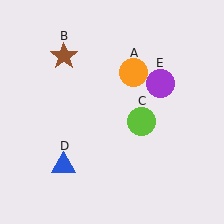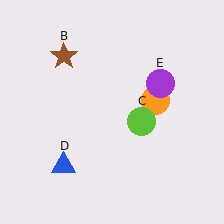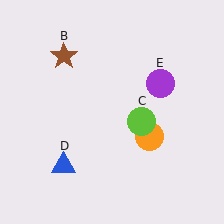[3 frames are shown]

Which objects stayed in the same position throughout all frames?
Brown star (object B) and lime circle (object C) and blue triangle (object D) and purple circle (object E) remained stationary.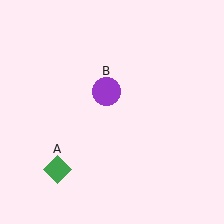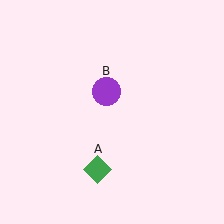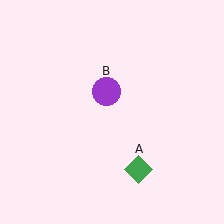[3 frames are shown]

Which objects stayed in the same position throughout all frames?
Purple circle (object B) remained stationary.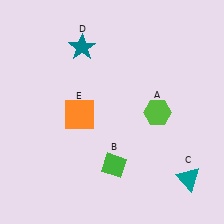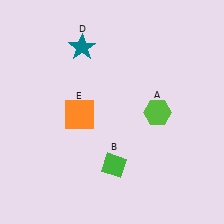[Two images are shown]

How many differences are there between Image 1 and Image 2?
There is 1 difference between the two images.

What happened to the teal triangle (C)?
The teal triangle (C) was removed in Image 2. It was in the bottom-right area of Image 1.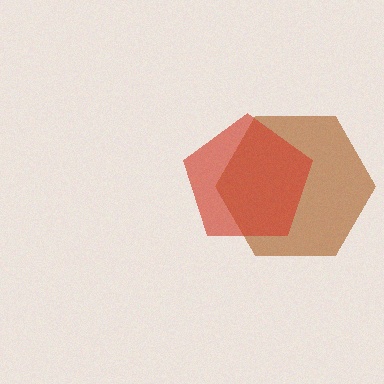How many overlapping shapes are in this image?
There are 2 overlapping shapes in the image.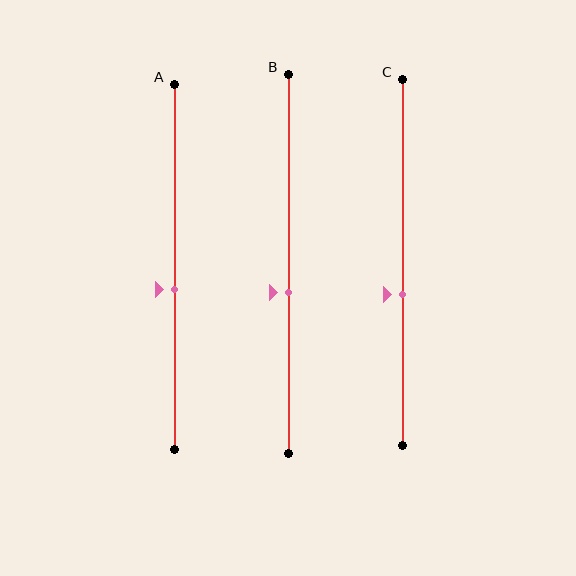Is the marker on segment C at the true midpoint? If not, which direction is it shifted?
No, the marker on segment C is shifted downward by about 9% of the segment length.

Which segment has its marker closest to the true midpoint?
Segment A has its marker closest to the true midpoint.